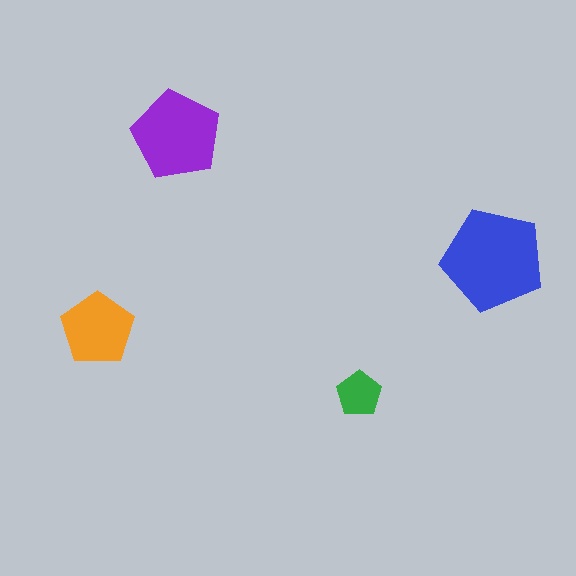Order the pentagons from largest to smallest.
the blue one, the purple one, the orange one, the green one.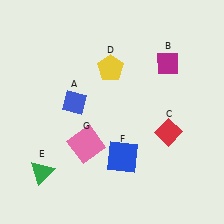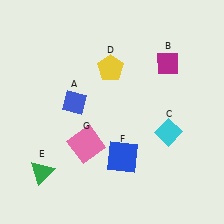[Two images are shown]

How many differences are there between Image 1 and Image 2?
There is 1 difference between the two images.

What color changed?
The diamond (C) changed from red in Image 1 to cyan in Image 2.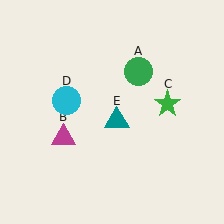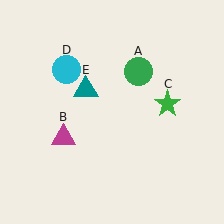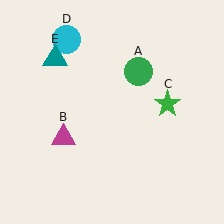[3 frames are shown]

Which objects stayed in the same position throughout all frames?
Green circle (object A) and magenta triangle (object B) and green star (object C) remained stationary.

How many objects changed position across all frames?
2 objects changed position: cyan circle (object D), teal triangle (object E).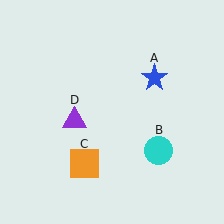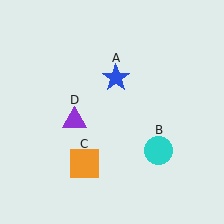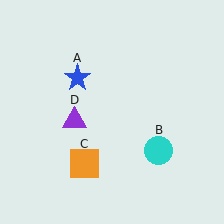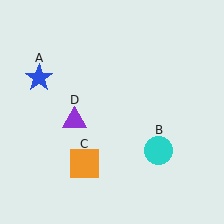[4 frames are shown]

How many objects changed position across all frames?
1 object changed position: blue star (object A).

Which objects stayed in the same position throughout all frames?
Cyan circle (object B) and orange square (object C) and purple triangle (object D) remained stationary.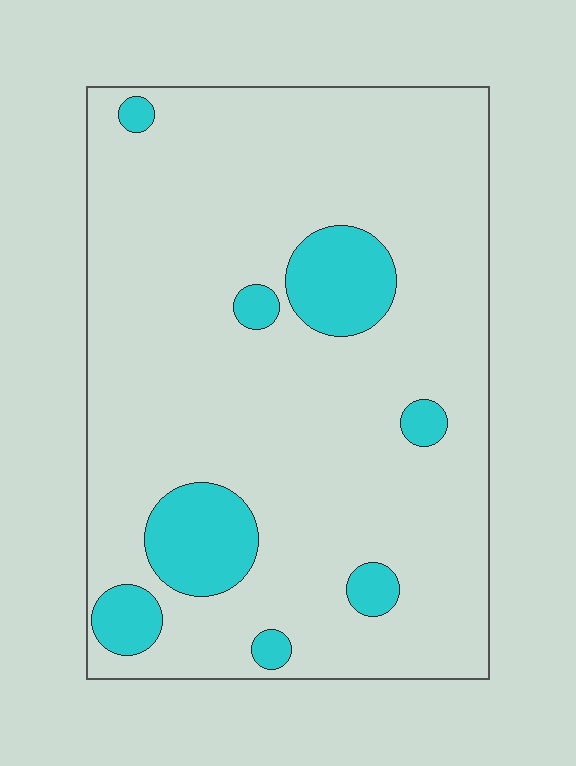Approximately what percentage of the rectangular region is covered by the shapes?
Approximately 15%.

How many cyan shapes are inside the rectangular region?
8.